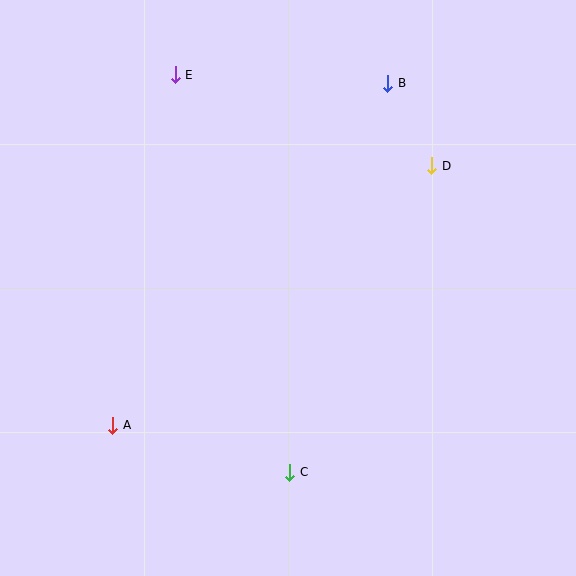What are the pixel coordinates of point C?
Point C is at (290, 472).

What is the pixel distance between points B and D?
The distance between B and D is 93 pixels.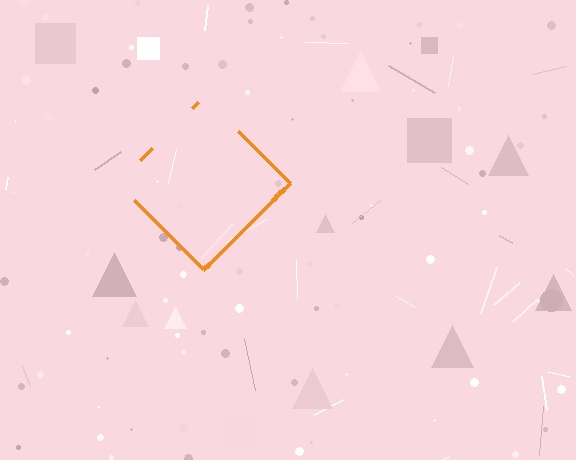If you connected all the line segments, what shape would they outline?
They would outline a diamond.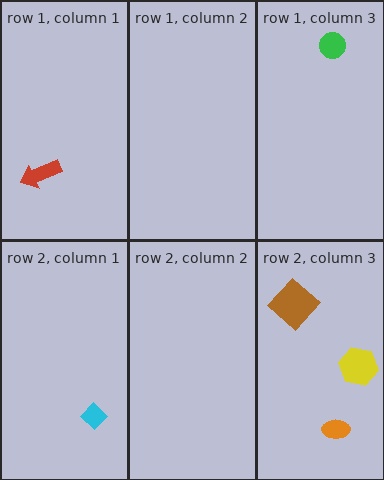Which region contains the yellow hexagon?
The row 2, column 3 region.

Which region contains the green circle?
The row 1, column 3 region.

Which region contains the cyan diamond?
The row 2, column 1 region.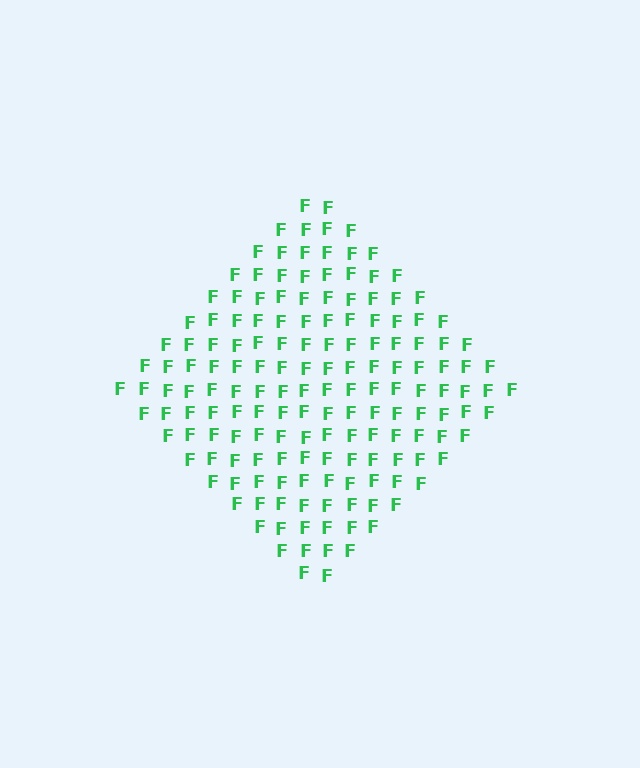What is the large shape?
The large shape is a diamond.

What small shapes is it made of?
It is made of small letter F's.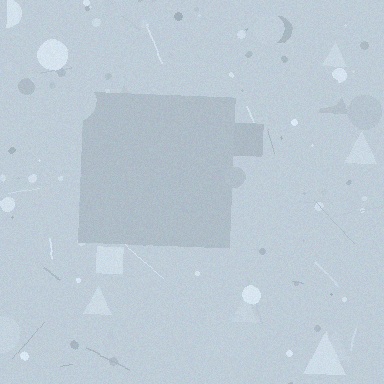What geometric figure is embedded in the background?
A square is embedded in the background.